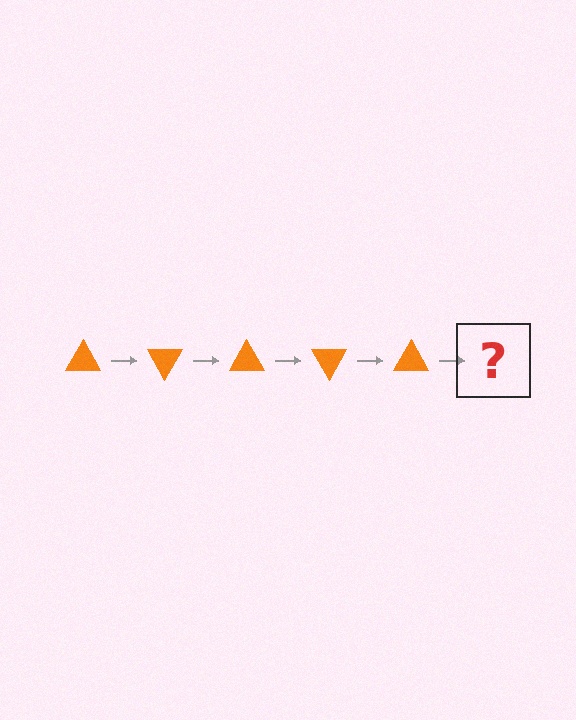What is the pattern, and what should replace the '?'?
The pattern is that the triangle rotates 60 degrees each step. The '?' should be an orange triangle rotated 300 degrees.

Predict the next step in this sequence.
The next step is an orange triangle rotated 300 degrees.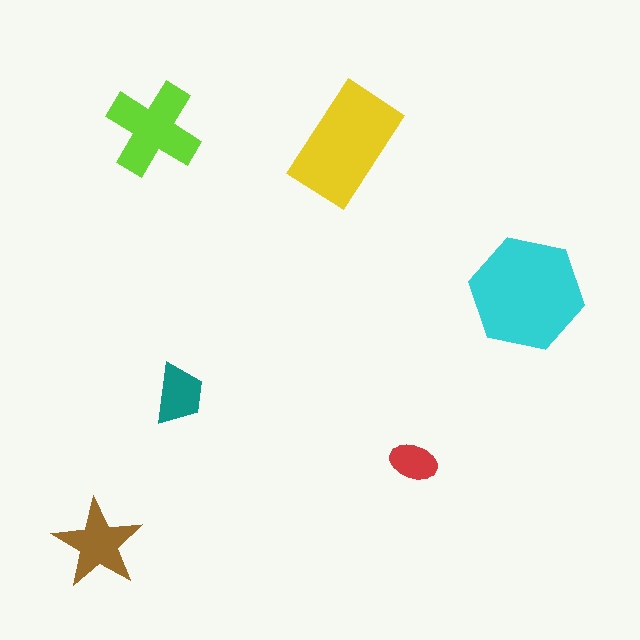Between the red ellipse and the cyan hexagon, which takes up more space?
The cyan hexagon.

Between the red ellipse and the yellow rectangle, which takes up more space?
The yellow rectangle.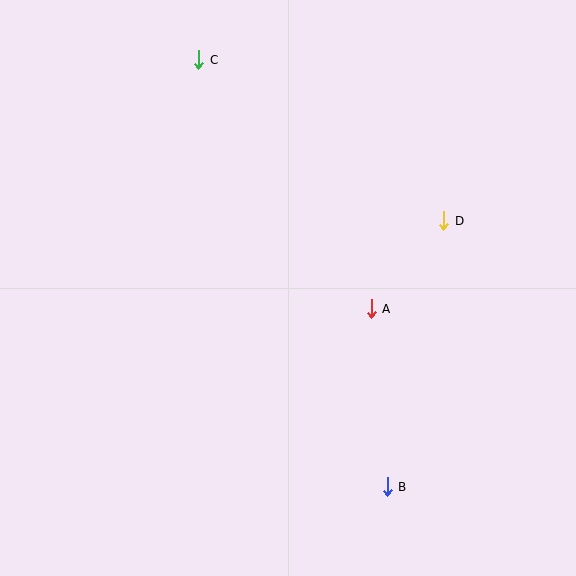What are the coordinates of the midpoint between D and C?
The midpoint between D and C is at (321, 140).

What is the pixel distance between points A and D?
The distance between A and D is 114 pixels.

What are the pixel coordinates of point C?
Point C is at (199, 60).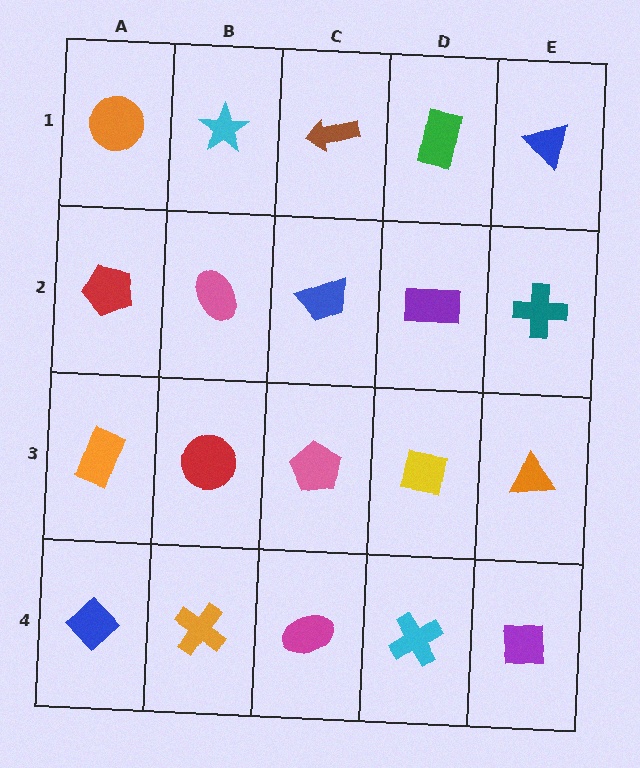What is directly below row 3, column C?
A magenta ellipse.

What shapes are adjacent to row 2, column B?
A cyan star (row 1, column B), a red circle (row 3, column B), a red pentagon (row 2, column A), a blue trapezoid (row 2, column C).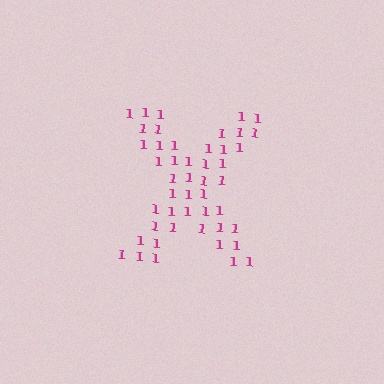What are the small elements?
The small elements are digit 1's.